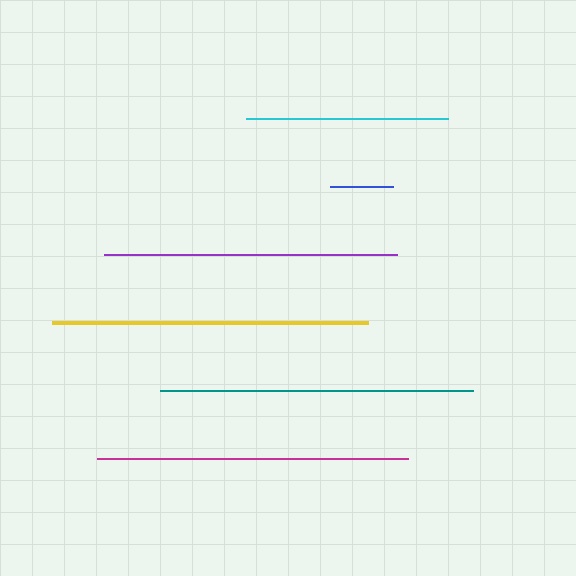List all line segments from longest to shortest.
From longest to shortest: yellow, teal, magenta, purple, cyan, blue.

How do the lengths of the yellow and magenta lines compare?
The yellow and magenta lines are approximately the same length.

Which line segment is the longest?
The yellow line is the longest at approximately 316 pixels.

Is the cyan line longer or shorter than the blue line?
The cyan line is longer than the blue line.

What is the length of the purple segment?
The purple segment is approximately 293 pixels long.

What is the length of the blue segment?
The blue segment is approximately 63 pixels long.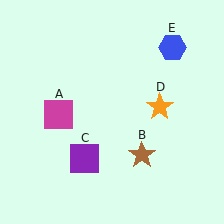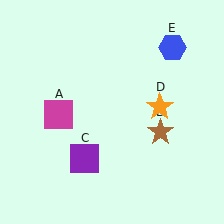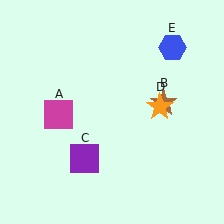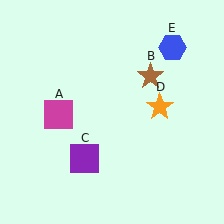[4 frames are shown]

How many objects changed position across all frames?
1 object changed position: brown star (object B).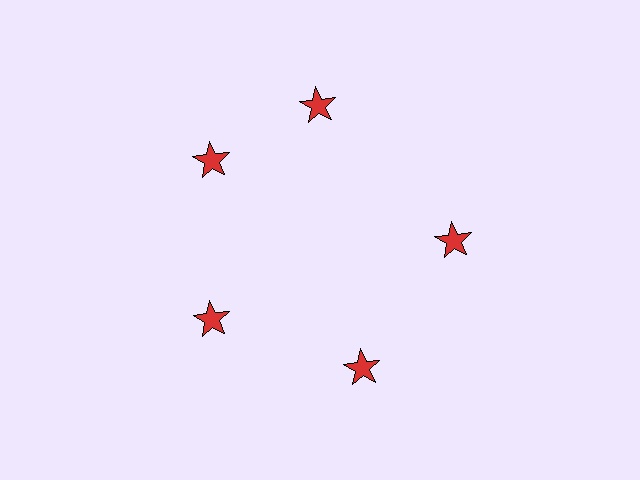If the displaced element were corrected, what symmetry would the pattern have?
It would have 5-fold rotational symmetry — the pattern would map onto itself every 72 degrees.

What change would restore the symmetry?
The symmetry would be restored by rotating it back into even spacing with its neighbors so that all 5 stars sit at equal angles and equal distance from the center.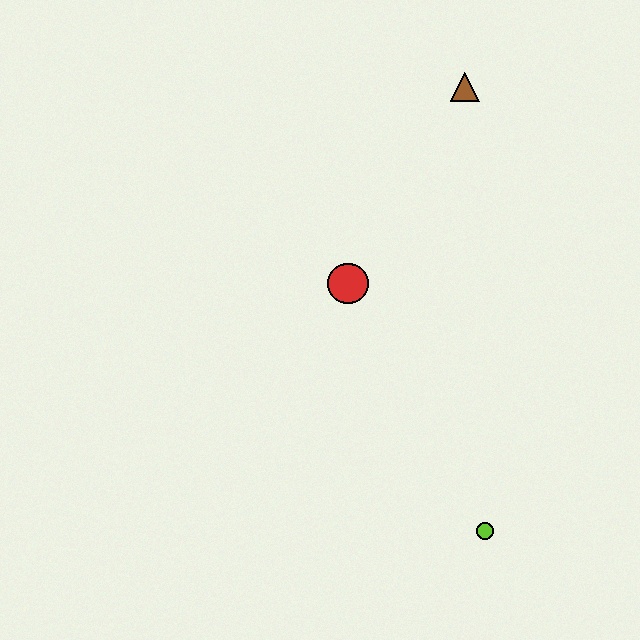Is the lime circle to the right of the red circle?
Yes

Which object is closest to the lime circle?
The red circle is closest to the lime circle.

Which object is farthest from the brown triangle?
The lime circle is farthest from the brown triangle.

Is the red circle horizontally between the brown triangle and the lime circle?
No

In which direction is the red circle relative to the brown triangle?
The red circle is below the brown triangle.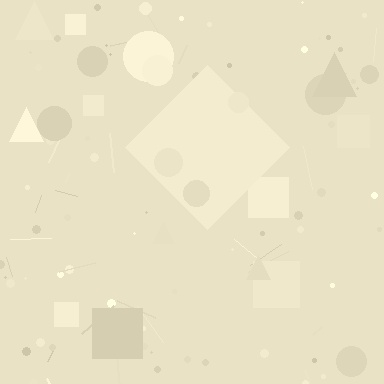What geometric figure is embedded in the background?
A diamond is embedded in the background.